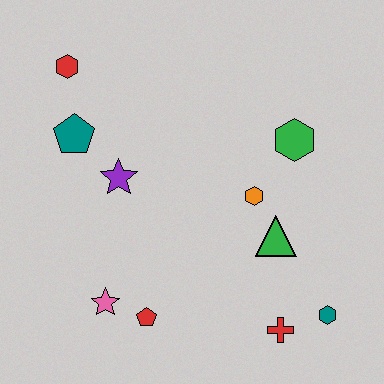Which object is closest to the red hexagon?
The teal pentagon is closest to the red hexagon.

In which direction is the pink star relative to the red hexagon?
The pink star is below the red hexagon.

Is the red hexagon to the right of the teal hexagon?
No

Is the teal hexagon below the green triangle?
Yes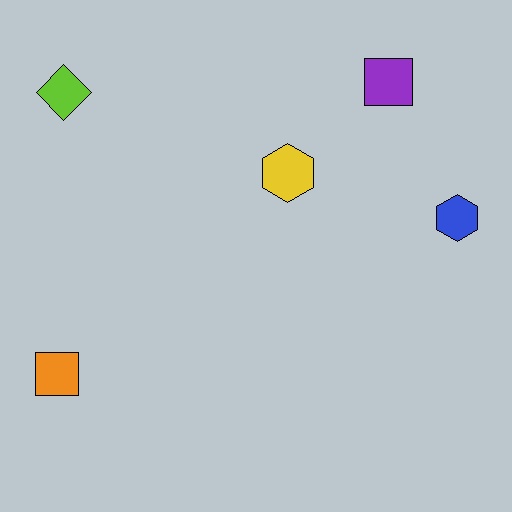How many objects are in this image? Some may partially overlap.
There are 5 objects.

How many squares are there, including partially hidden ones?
There are 2 squares.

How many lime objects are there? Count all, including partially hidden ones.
There is 1 lime object.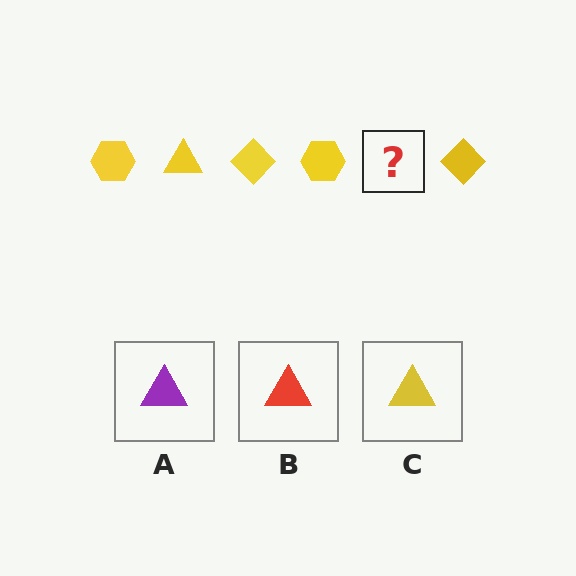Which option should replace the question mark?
Option C.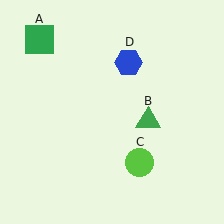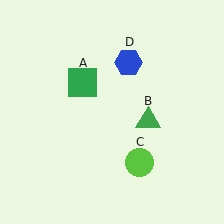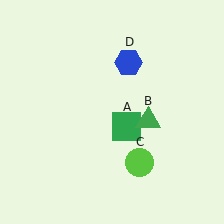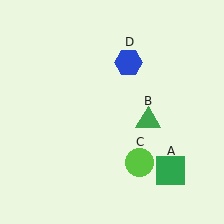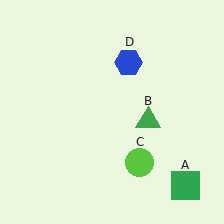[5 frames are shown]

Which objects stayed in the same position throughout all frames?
Green triangle (object B) and lime circle (object C) and blue hexagon (object D) remained stationary.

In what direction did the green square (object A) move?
The green square (object A) moved down and to the right.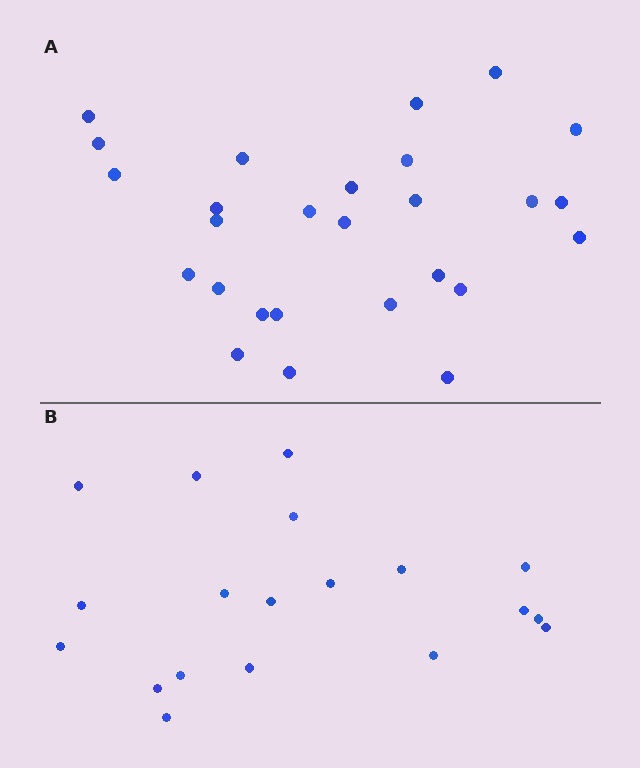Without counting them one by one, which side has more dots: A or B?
Region A (the top region) has more dots.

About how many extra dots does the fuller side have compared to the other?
Region A has roughly 8 or so more dots than region B.